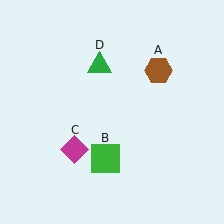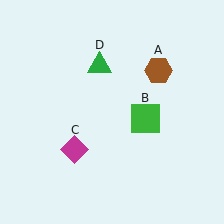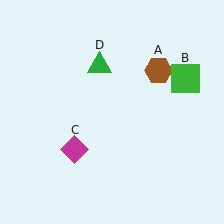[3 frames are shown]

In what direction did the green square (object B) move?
The green square (object B) moved up and to the right.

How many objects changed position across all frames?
1 object changed position: green square (object B).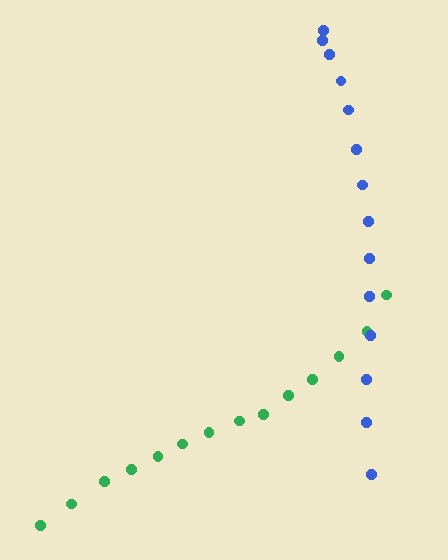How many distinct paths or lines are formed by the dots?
There are 2 distinct paths.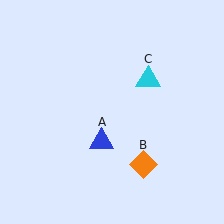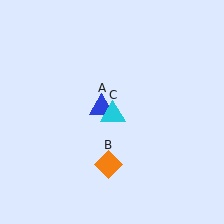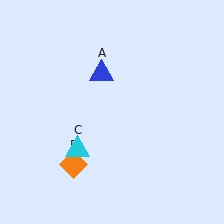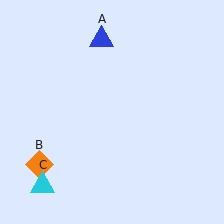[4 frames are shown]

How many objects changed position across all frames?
3 objects changed position: blue triangle (object A), orange diamond (object B), cyan triangle (object C).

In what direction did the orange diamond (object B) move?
The orange diamond (object B) moved left.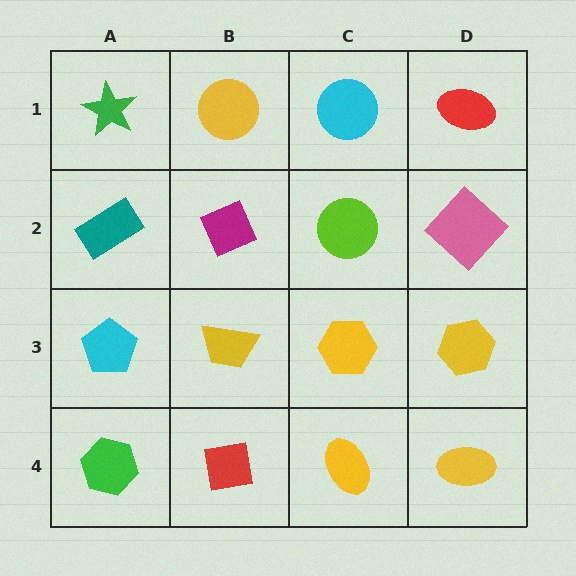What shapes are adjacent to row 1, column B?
A magenta diamond (row 2, column B), a green star (row 1, column A), a cyan circle (row 1, column C).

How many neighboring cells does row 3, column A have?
3.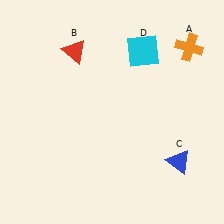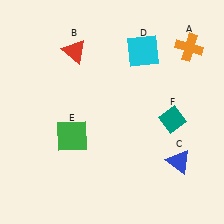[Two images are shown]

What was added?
A green square (E), a teal diamond (F) were added in Image 2.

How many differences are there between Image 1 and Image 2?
There are 2 differences between the two images.